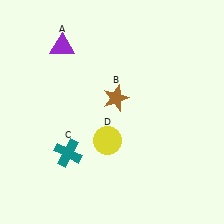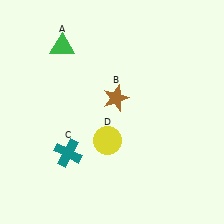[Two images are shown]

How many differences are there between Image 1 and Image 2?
There is 1 difference between the two images.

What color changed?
The triangle (A) changed from purple in Image 1 to green in Image 2.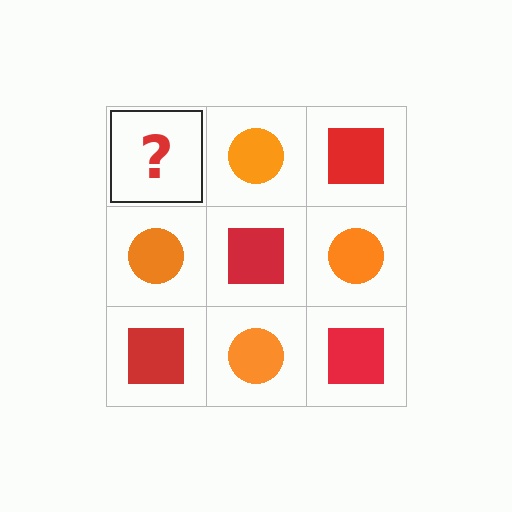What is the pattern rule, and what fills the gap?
The rule is that it alternates red square and orange circle in a checkerboard pattern. The gap should be filled with a red square.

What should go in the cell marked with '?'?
The missing cell should contain a red square.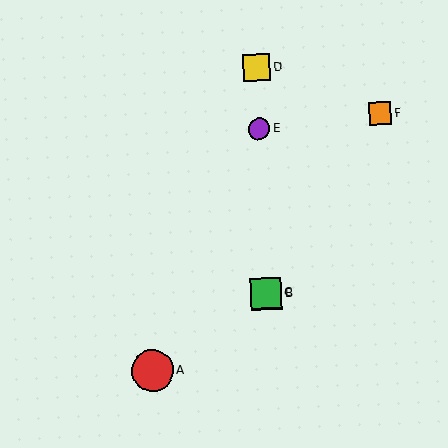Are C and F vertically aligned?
No, C is at x≈266 and F is at x≈380.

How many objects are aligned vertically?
4 objects (B, C, D, E) are aligned vertically.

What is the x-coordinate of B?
Object B is at x≈266.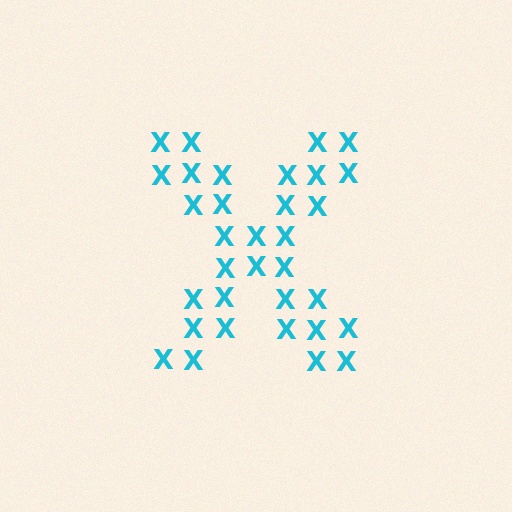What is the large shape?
The large shape is the letter X.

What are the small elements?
The small elements are letter X's.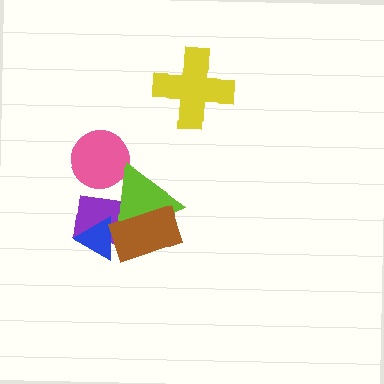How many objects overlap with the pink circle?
1 object overlaps with the pink circle.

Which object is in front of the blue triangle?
The brown rectangle is in front of the blue triangle.